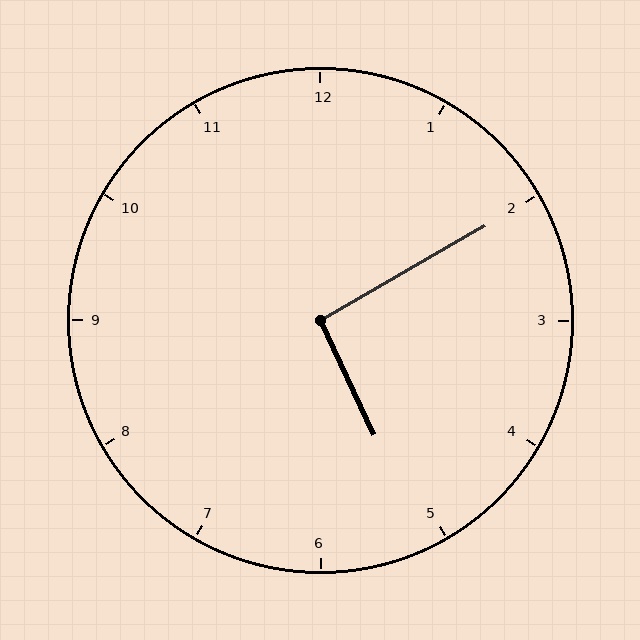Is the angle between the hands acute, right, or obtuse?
It is right.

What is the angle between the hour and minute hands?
Approximately 95 degrees.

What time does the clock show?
5:10.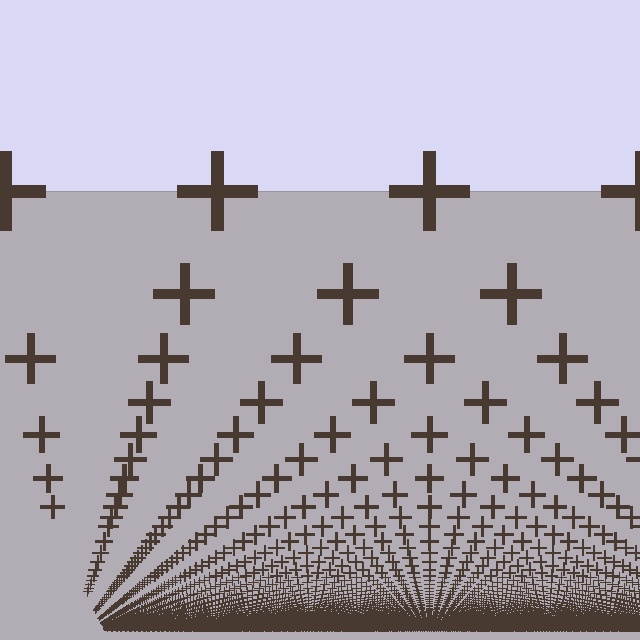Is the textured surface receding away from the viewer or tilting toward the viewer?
The surface appears to tilt toward the viewer. Texture elements get larger and sparser toward the top.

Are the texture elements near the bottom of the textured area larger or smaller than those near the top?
Smaller. The gradient is inverted — elements near the bottom are smaller and denser.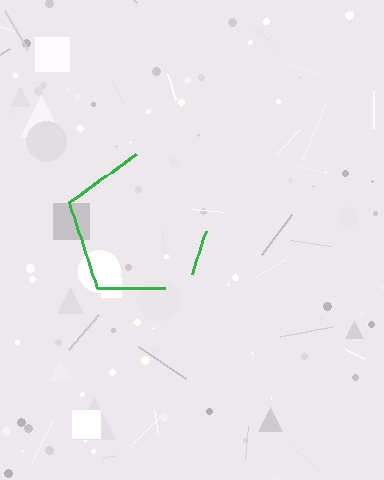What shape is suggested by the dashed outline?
The dashed outline suggests a pentagon.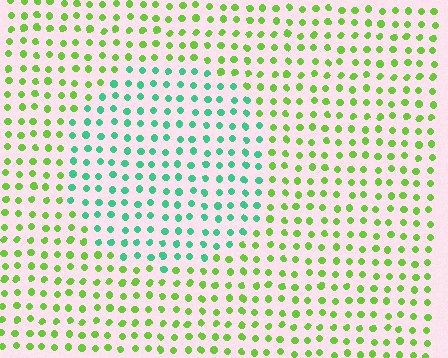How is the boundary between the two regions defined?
The boundary is defined purely by a slight shift in hue (about 52 degrees). Spacing, size, and orientation are identical on both sides.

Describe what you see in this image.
The image is filled with small lime elements in a uniform arrangement. A circle-shaped region is visible where the elements are tinted to a slightly different hue, forming a subtle color boundary.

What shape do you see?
I see a circle.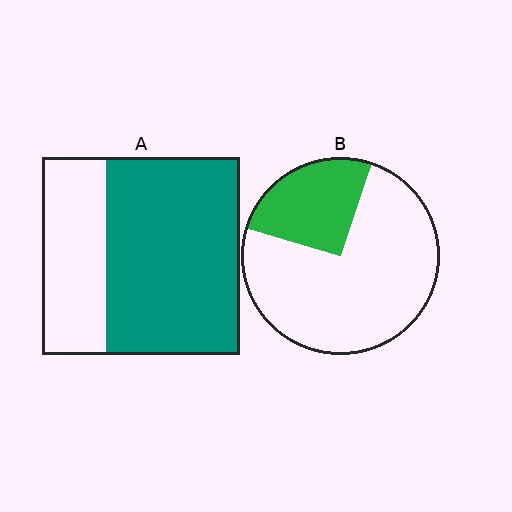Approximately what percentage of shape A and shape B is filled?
A is approximately 70% and B is approximately 25%.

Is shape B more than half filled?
No.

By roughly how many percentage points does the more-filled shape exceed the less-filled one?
By roughly 40 percentage points (A over B).